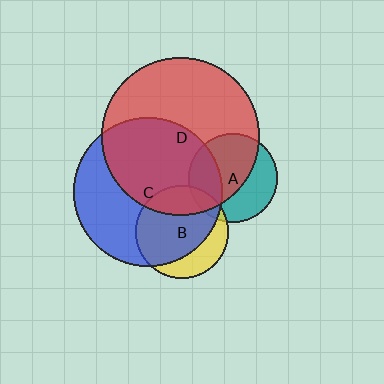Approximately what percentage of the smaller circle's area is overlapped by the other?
Approximately 25%.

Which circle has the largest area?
Circle D (red).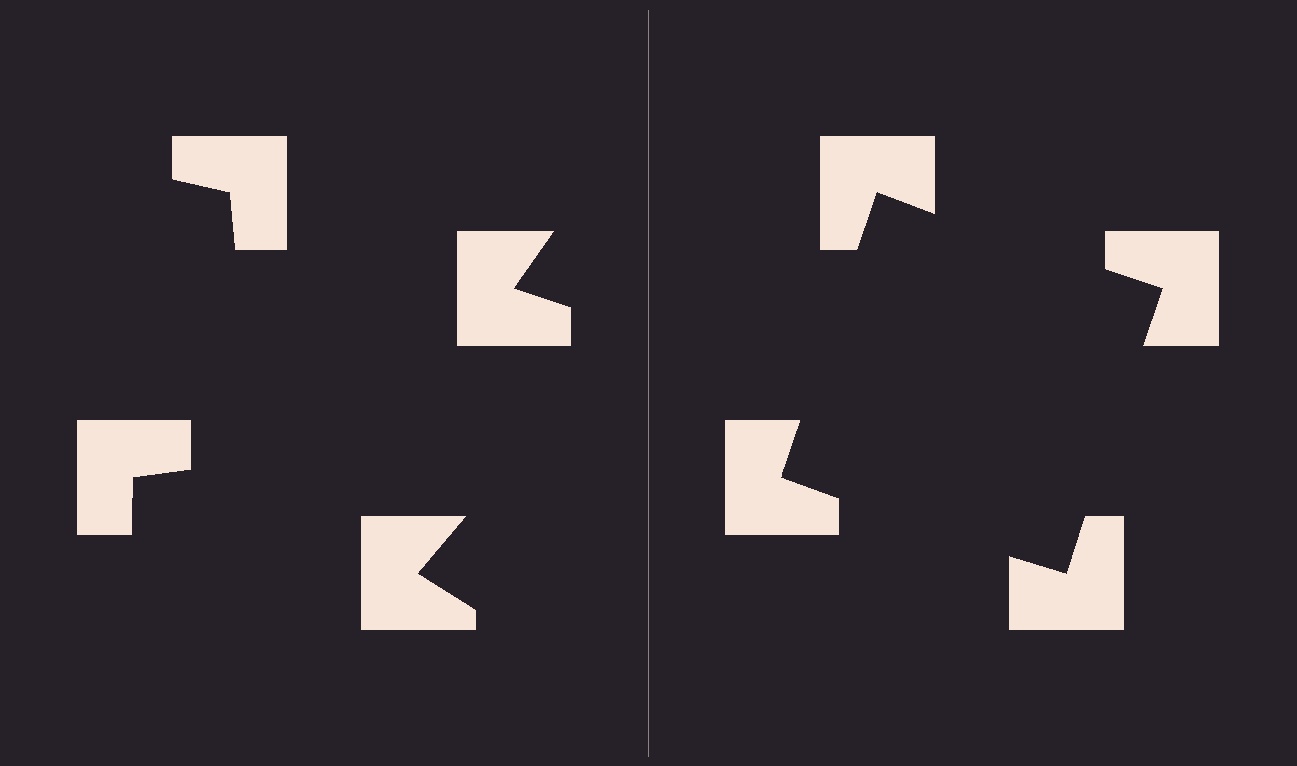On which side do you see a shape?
An illusory square appears on the right side. On the left side the wedge cuts are rotated, so no coherent shape forms.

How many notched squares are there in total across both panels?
8 — 4 on each side.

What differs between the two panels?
The notched squares are positioned identically on both sides; only the wedge orientations differ. On the right they align to a square; on the left they are misaligned.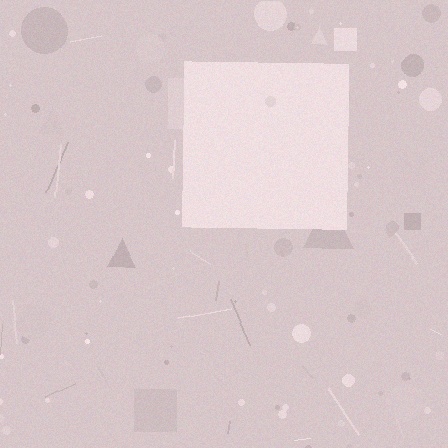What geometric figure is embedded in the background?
A square is embedded in the background.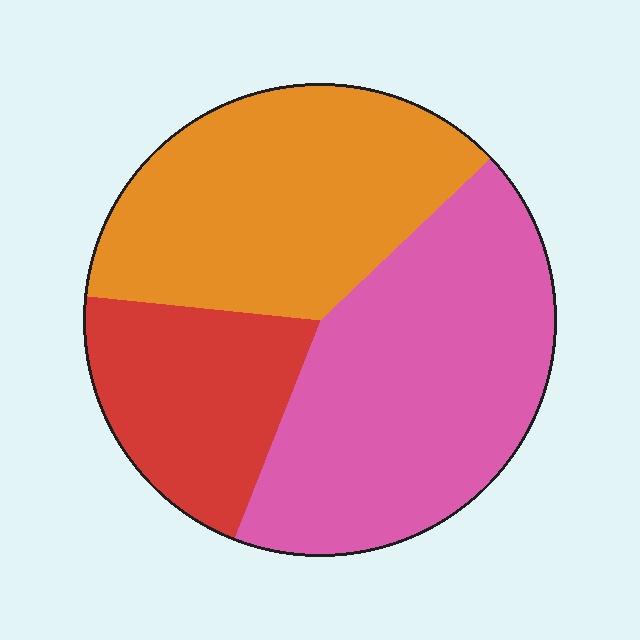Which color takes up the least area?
Red, at roughly 20%.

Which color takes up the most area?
Pink, at roughly 45%.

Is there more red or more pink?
Pink.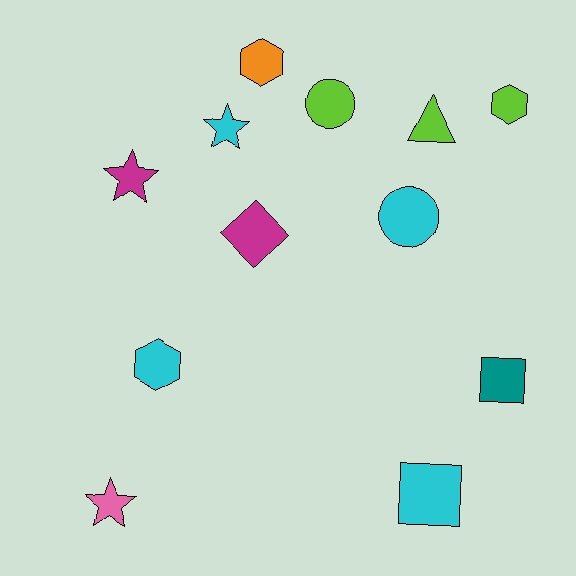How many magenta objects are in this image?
There are 2 magenta objects.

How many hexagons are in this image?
There are 3 hexagons.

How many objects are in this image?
There are 12 objects.